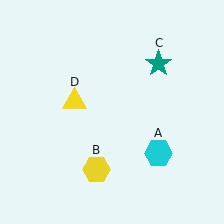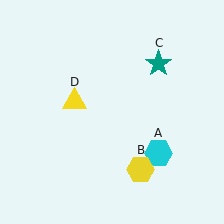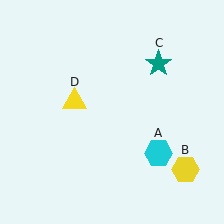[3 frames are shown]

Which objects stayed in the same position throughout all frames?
Cyan hexagon (object A) and teal star (object C) and yellow triangle (object D) remained stationary.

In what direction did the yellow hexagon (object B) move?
The yellow hexagon (object B) moved right.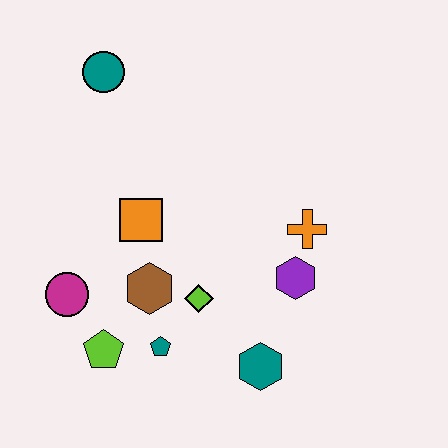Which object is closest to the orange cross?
The purple hexagon is closest to the orange cross.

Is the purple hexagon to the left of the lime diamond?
No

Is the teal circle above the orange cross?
Yes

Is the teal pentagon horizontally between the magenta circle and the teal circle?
No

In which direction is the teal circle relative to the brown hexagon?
The teal circle is above the brown hexagon.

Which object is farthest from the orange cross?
The teal circle is farthest from the orange cross.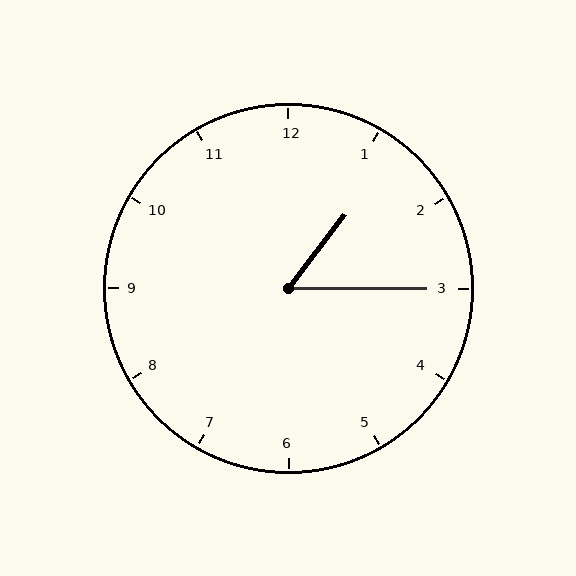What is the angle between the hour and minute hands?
Approximately 52 degrees.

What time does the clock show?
1:15.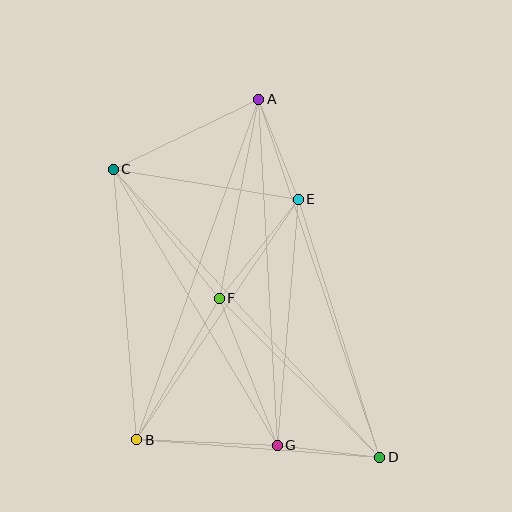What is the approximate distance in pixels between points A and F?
The distance between A and F is approximately 203 pixels.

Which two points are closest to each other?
Points D and G are closest to each other.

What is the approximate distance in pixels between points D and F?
The distance between D and F is approximately 226 pixels.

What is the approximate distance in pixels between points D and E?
The distance between D and E is approximately 271 pixels.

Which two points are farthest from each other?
Points C and D are farthest from each other.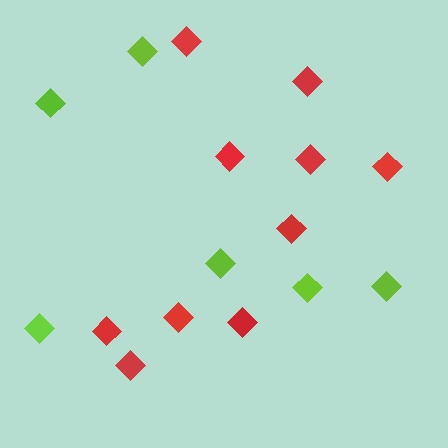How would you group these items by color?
There are 2 groups: one group of lime diamonds (6) and one group of red diamonds (10).